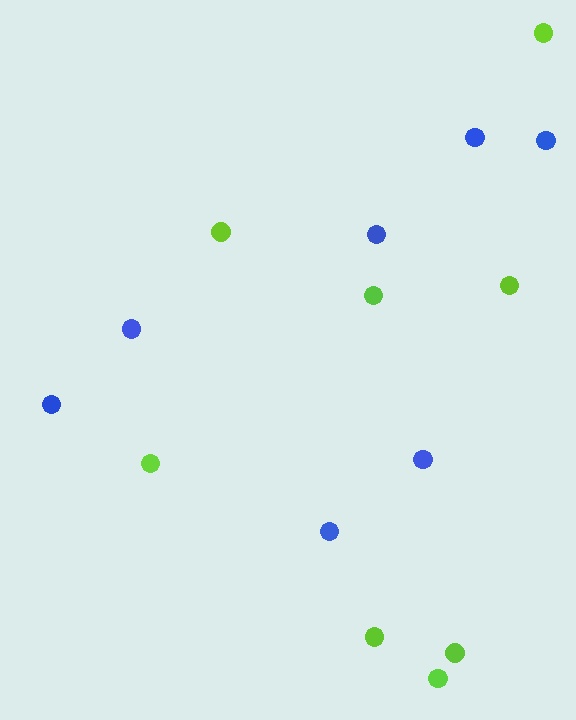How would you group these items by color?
There are 2 groups: one group of blue circles (7) and one group of lime circles (8).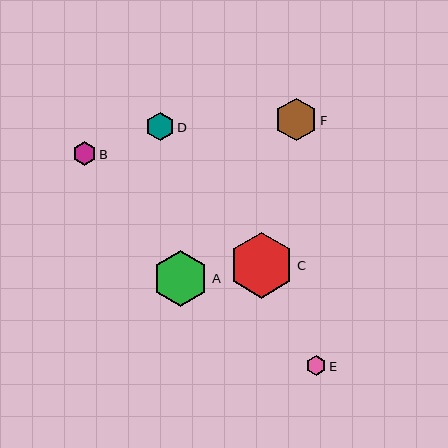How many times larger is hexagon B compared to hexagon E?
Hexagon B is approximately 1.1 times the size of hexagon E.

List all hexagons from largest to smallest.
From largest to smallest: C, A, F, D, B, E.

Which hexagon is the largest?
Hexagon C is the largest with a size of approximately 65 pixels.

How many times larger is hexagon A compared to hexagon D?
Hexagon A is approximately 2.0 times the size of hexagon D.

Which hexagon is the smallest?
Hexagon E is the smallest with a size of approximately 21 pixels.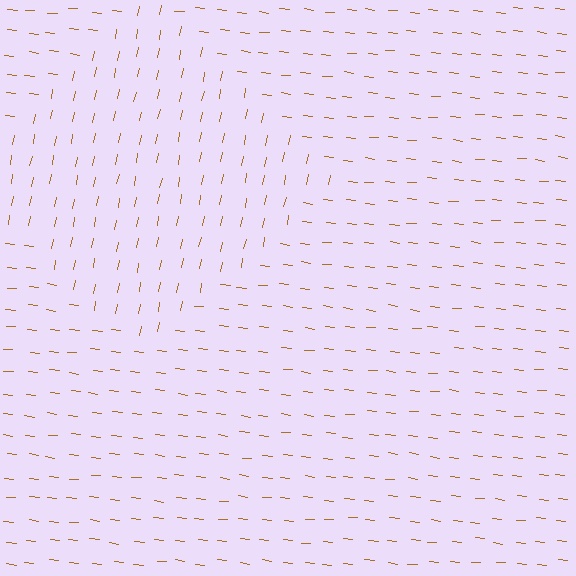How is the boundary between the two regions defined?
The boundary is defined purely by a change in line orientation (approximately 85 degrees difference). All lines are the same color and thickness.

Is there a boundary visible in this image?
Yes, there is a texture boundary formed by a change in line orientation.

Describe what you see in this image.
The image is filled with small brown line segments. A diamond region in the image has lines oriented differently from the surrounding lines, creating a visible texture boundary.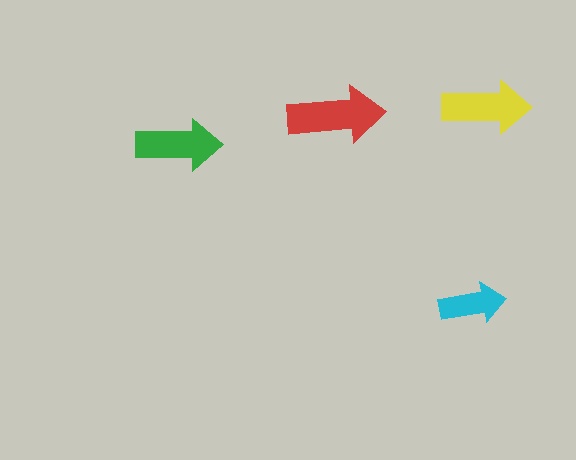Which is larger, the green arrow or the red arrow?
The red one.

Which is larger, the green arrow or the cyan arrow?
The green one.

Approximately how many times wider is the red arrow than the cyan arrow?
About 1.5 times wider.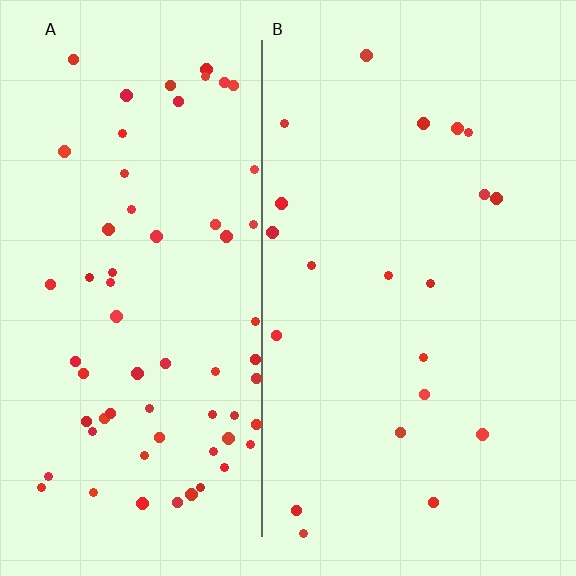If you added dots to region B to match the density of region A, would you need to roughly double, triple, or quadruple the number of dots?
Approximately triple.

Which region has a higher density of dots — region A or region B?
A (the left).